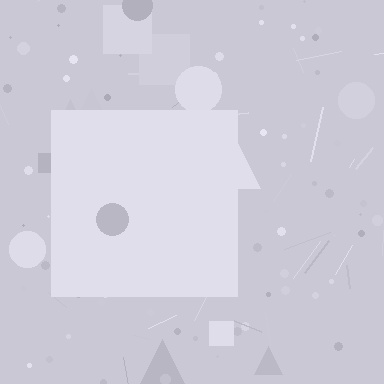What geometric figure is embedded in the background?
A square is embedded in the background.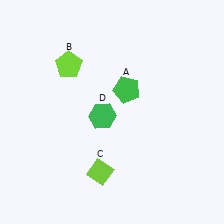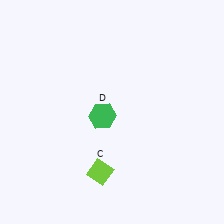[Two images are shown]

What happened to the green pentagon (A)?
The green pentagon (A) was removed in Image 2. It was in the top-right area of Image 1.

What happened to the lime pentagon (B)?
The lime pentagon (B) was removed in Image 2. It was in the top-left area of Image 1.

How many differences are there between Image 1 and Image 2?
There are 2 differences between the two images.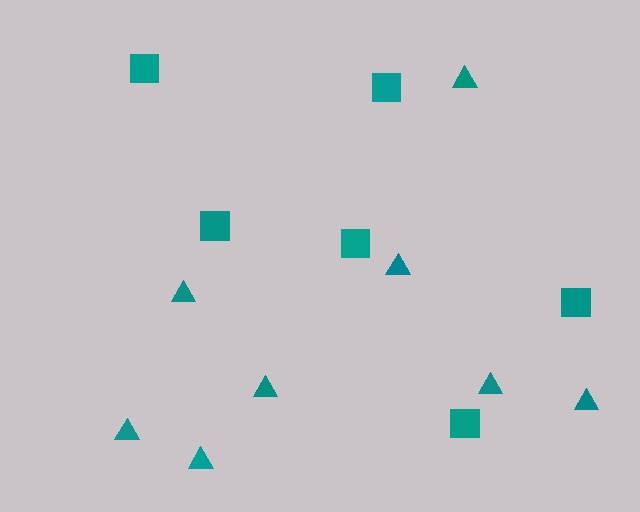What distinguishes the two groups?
There are 2 groups: one group of triangles (8) and one group of squares (6).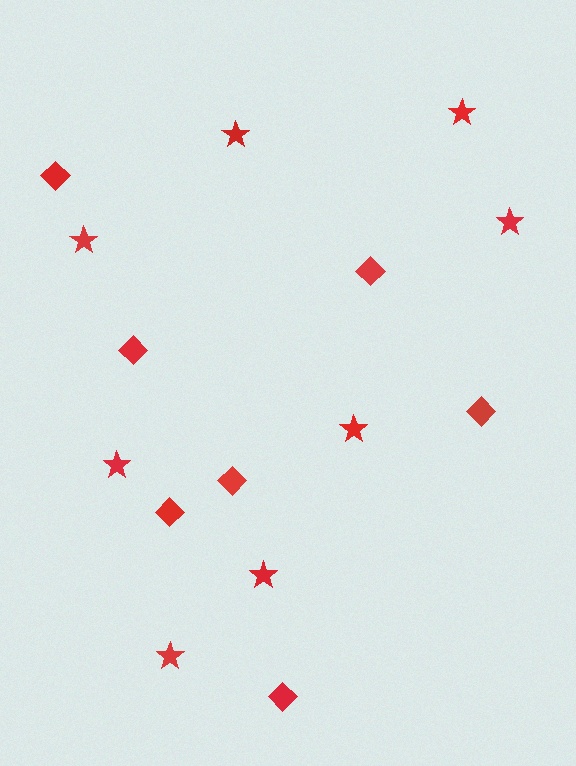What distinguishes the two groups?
There are 2 groups: one group of stars (8) and one group of diamonds (7).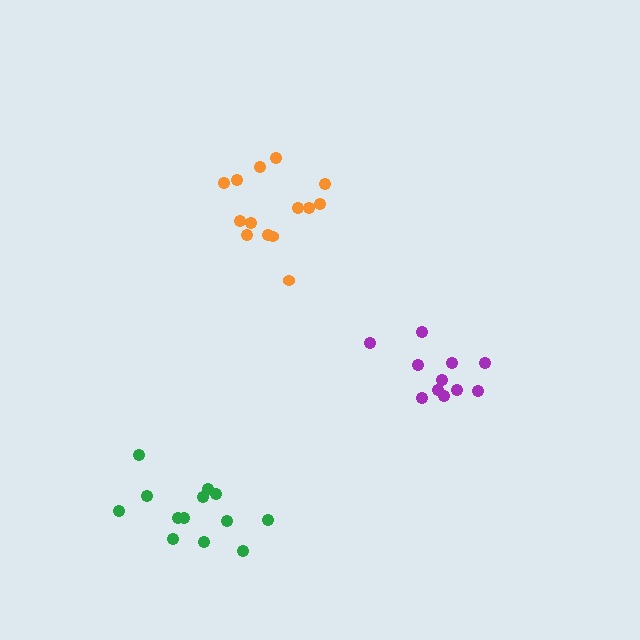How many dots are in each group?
Group 1: 11 dots, Group 2: 13 dots, Group 3: 14 dots (38 total).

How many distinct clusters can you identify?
There are 3 distinct clusters.